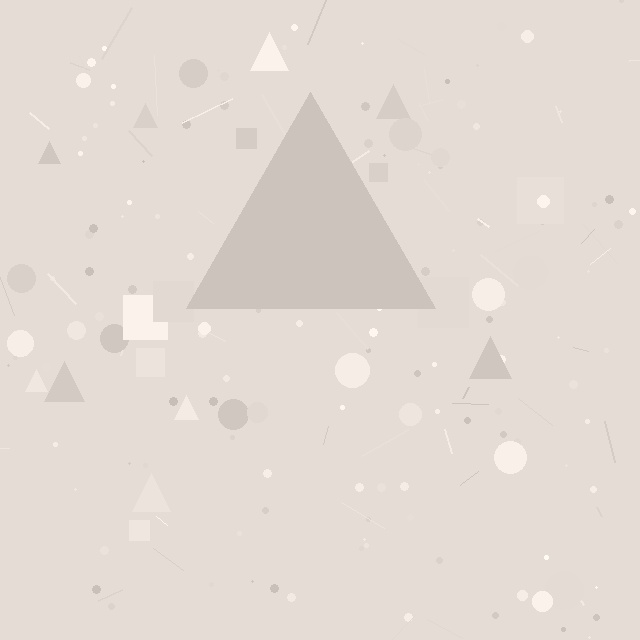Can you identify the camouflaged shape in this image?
The camouflaged shape is a triangle.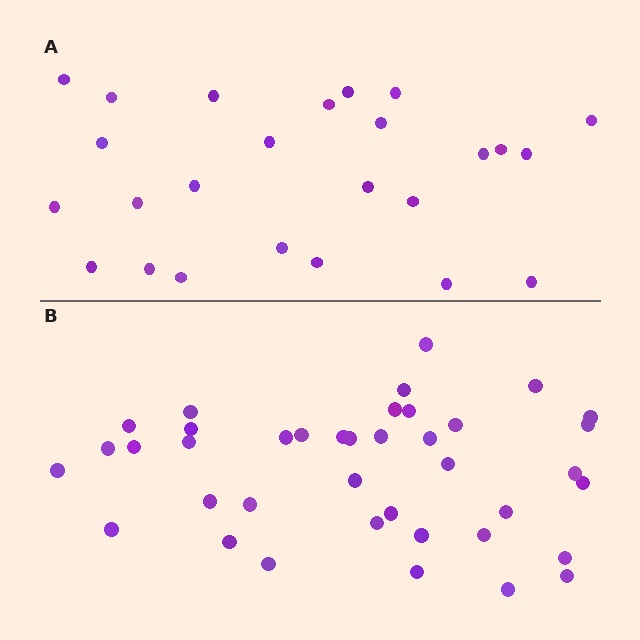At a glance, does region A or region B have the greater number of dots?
Region B (the bottom region) has more dots.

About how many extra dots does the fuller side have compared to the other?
Region B has approximately 15 more dots than region A.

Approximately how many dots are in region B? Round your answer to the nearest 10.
About 40 dots. (The exact count is 39, which rounds to 40.)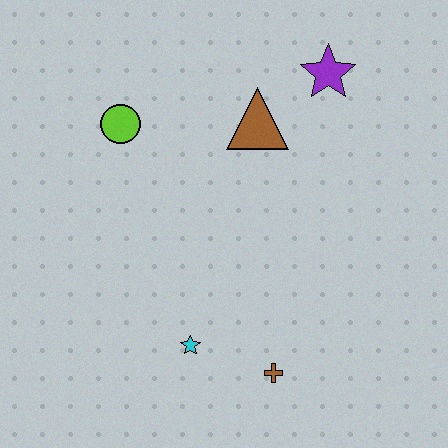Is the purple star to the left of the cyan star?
No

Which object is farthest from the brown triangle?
The brown cross is farthest from the brown triangle.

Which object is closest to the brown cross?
The cyan star is closest to the brown cross.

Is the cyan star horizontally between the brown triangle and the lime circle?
Yes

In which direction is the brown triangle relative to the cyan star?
The brown triangle is above the cyan star.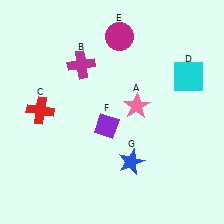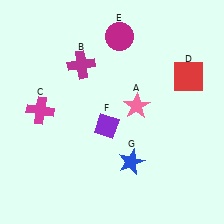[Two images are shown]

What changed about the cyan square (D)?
In Image 1, D is cyan. In Image 2, it changed to red.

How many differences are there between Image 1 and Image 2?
There are 2 differences between the two images.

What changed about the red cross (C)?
In Image 1, C is red. In Image 2, it changed to magenta.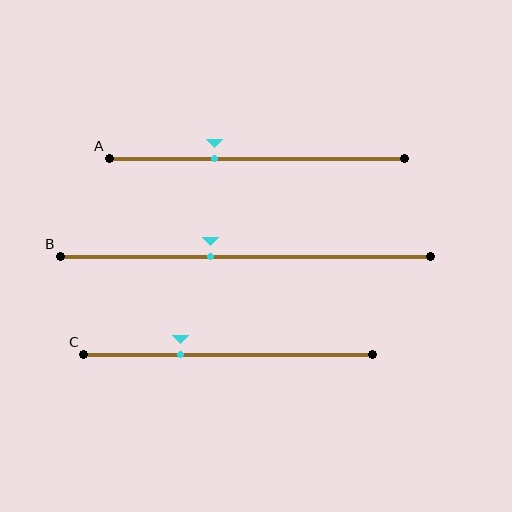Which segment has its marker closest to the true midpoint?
Segment B has its marker closest to the true midpoint.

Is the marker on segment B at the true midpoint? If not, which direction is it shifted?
No, the marker on segment B is shifted to the left by about 9% of the segment length.